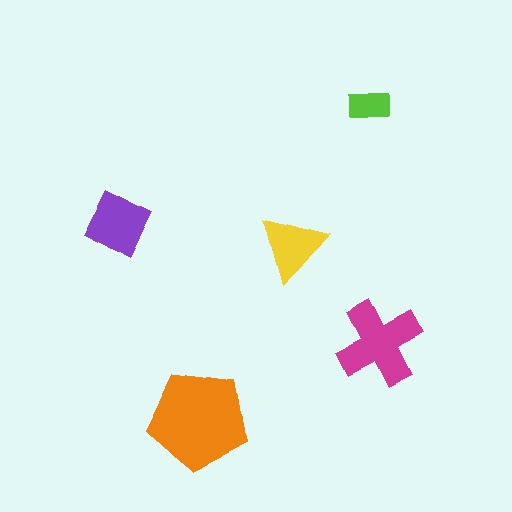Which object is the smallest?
The lime rectangle.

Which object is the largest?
The orange pentagon.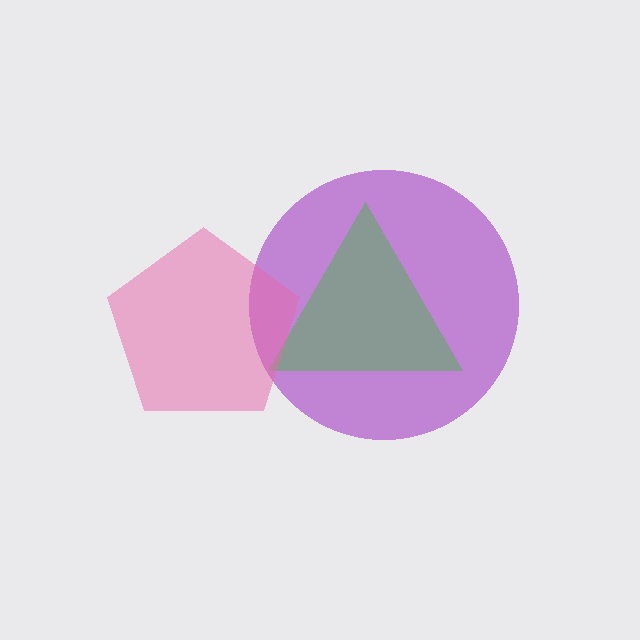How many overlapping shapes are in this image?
There are 3 overlapping shapes in the image.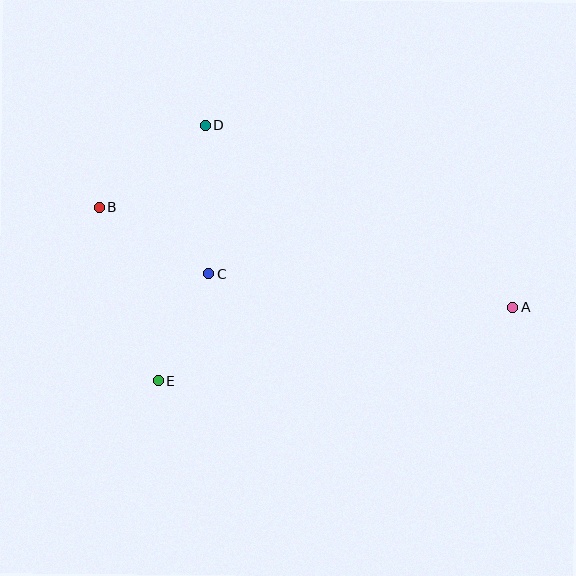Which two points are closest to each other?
Points C and E are closest to each other.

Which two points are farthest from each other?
Points A and B are farthest from each other.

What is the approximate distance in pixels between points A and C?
The distance between A and C is approximately 306 pixels.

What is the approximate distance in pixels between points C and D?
The distance between C and D is approximately 148 pixels.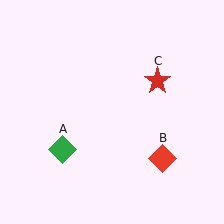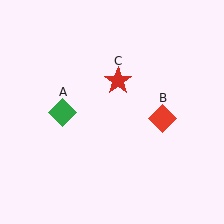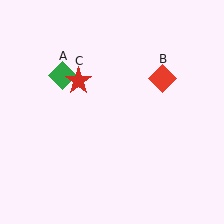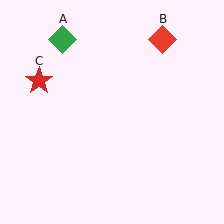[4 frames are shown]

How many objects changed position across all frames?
3 objects changed position: green diamond (object A), red diamond (object B), red star (object C).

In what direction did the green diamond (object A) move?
The green diamond (object A) moved up.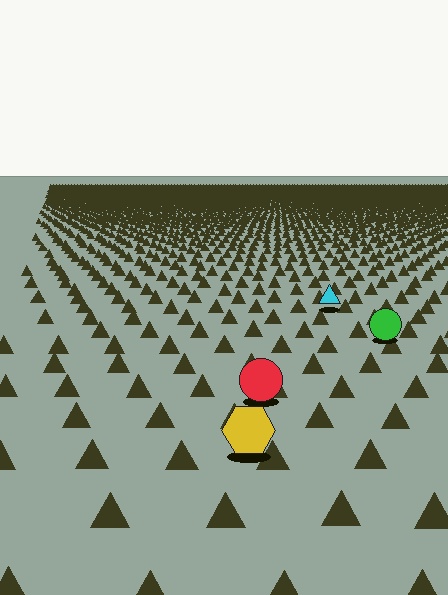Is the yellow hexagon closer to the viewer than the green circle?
Yes. The yellow hexagon is closer — you can tell from the texture gradient: the ground texture is coarser near it.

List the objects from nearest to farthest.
From nearest to farthest: the yellow hexagon, the red circle, the green circle, the cyan triangle.